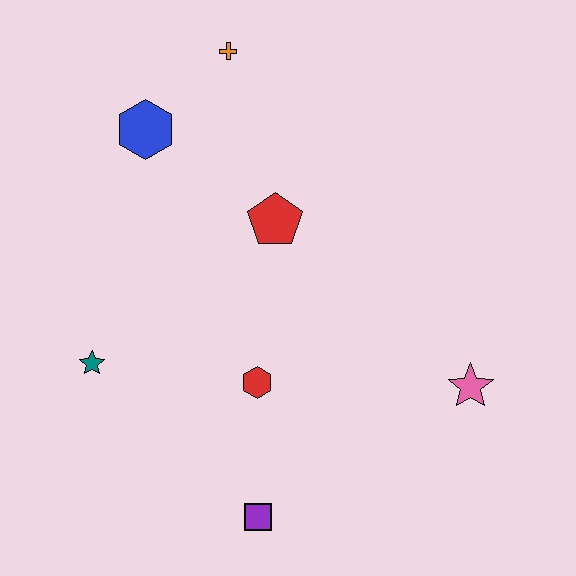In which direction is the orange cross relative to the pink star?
The orange cross is above the pink star.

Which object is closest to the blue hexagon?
The orange cross is closest to the blue hexagon.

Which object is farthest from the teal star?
The pink star is farthest from the teal star.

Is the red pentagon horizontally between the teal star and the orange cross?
No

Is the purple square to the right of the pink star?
No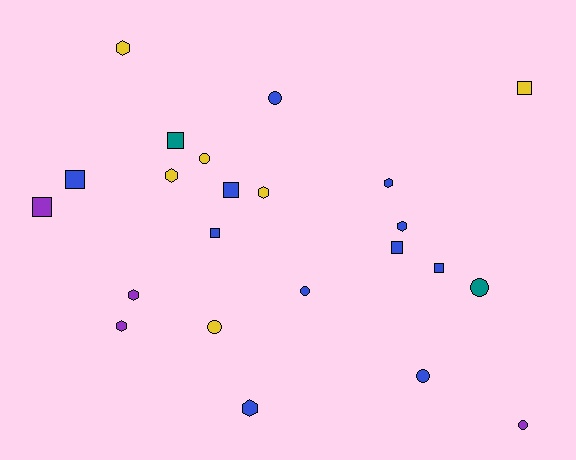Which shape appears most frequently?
Square, with 8 objects.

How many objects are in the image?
There are 23 objects.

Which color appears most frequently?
Blue, with 11 objects.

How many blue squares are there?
There are 5 blue squares.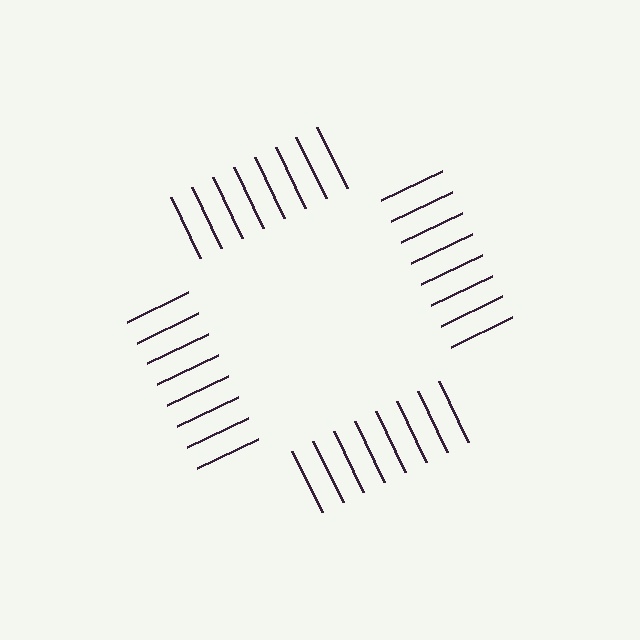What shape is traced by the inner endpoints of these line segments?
An illusory square — the line segments terminate on its edges but no continuous stroke is drawn.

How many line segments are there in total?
32 — 8 along each of the 4 edges.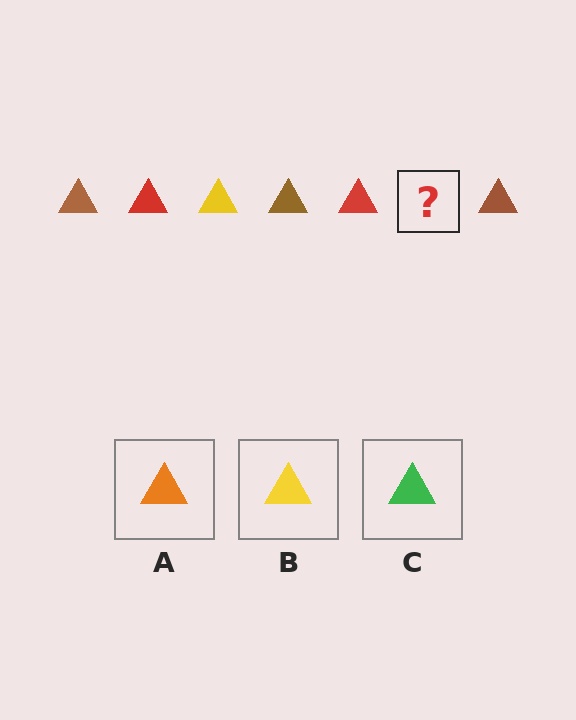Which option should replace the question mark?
Option B.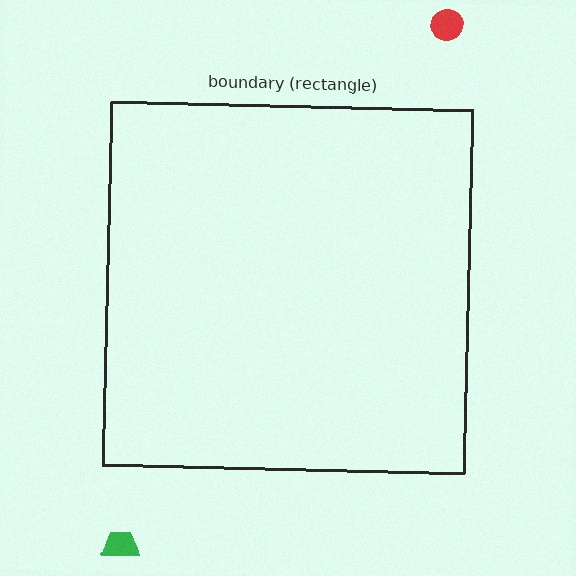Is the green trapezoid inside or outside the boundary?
Outside.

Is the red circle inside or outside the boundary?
Outside.